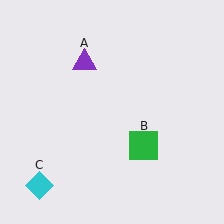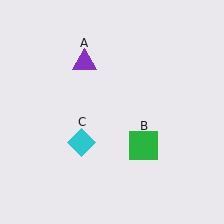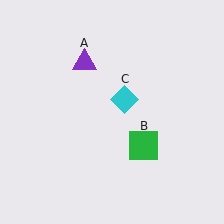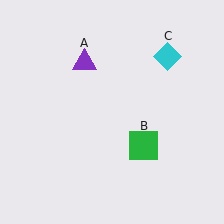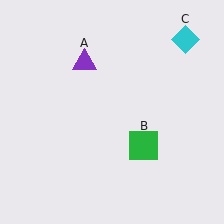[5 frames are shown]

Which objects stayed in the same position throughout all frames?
Purple triangle (object A) and green square (object B) remained stationary.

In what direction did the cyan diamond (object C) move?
The cyan diamond (object C) moved up and to the right.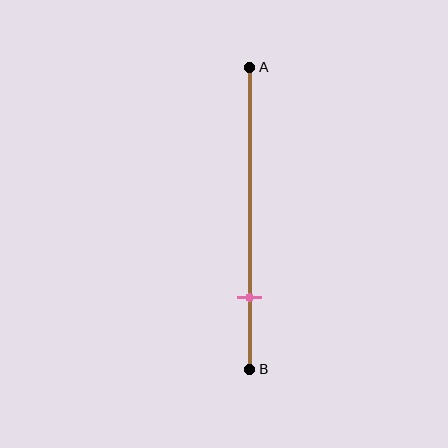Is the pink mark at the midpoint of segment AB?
No, the mark is at about 75% from A, not at the 50% midpoint.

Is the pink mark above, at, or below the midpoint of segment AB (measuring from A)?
The pink mark is below the midpoint of segment AB.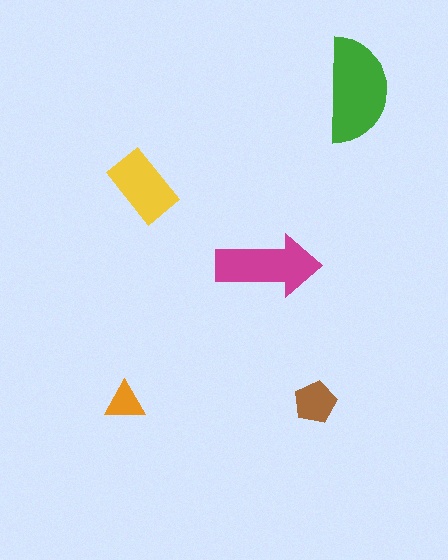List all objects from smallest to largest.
The orange triangle, the brown pentagon, the yellow rectangle, the magenta arrow, the green semicircle.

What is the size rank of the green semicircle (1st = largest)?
1st.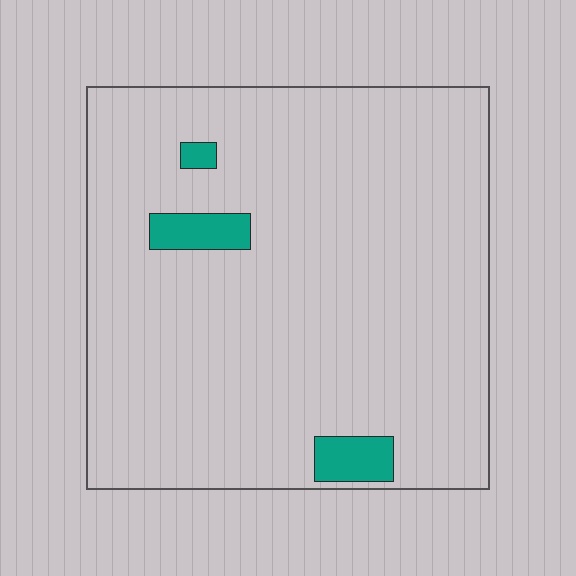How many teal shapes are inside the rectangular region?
3.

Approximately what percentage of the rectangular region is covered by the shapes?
Approximately 5%.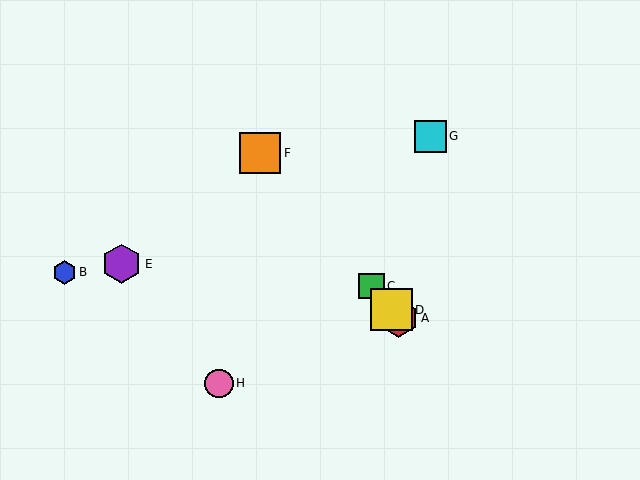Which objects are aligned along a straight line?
Objects A, C, D, F are aligned along a straight line.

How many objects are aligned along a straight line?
4 objects (A, C, D, F) are aligned along a straight line.